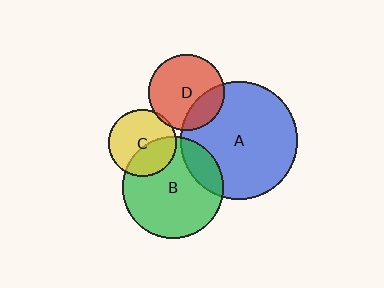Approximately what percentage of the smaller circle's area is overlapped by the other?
Approximately 35%.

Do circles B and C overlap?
Yes.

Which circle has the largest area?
Circle A (blue).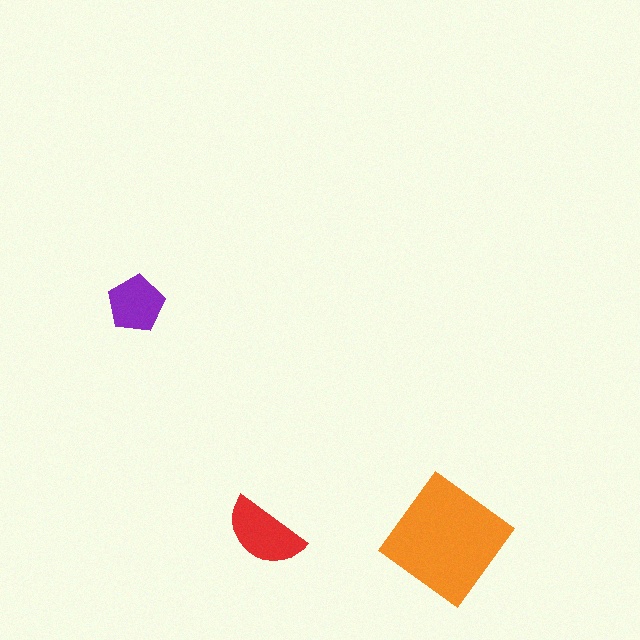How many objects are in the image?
There are 3 objects in the image.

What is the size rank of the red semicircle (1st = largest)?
2nd.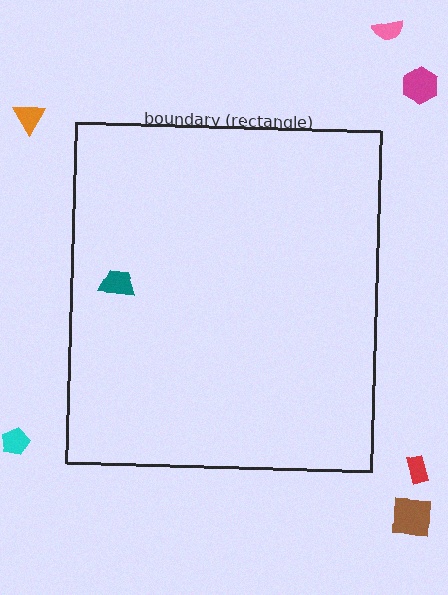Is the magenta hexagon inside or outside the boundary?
Outside.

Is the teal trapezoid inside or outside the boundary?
Inside.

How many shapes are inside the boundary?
1 inside, 6 outside.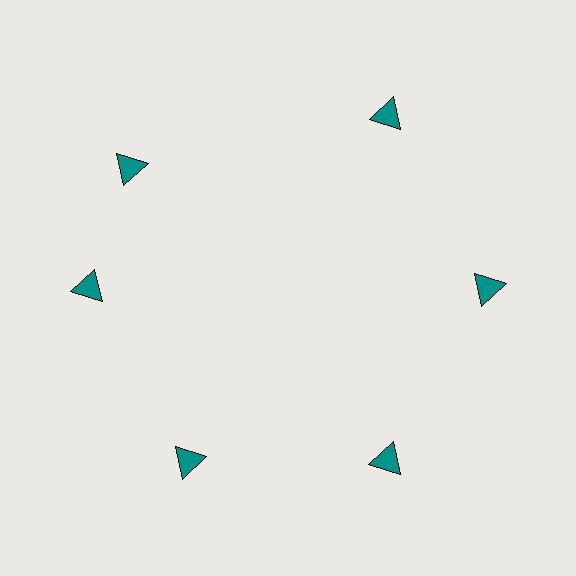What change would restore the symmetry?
The symmetry would be restored by rotating it back into even spacing with its neighbors so that all 6 triangles sit at equal angles and equal distance from the center.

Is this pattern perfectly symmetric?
No. The 6 teal triangles are arranged in a ring, but one element near the 11 o'clock position is rotated out of alignment along the ring, breaking the 6-fold rotational symmetry.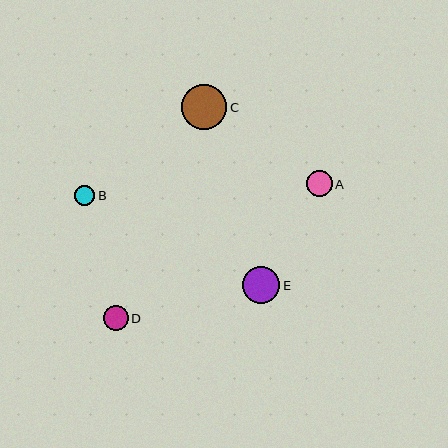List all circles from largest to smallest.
From largest to smallest: C, E, A, D, B.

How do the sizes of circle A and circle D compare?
Circle A and circle D are approximately the same size.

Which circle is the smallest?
Circle B is the smallest with a size of approximately 20 pixels.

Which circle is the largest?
Circle C is the largest with a size of approximately 45 pixels.